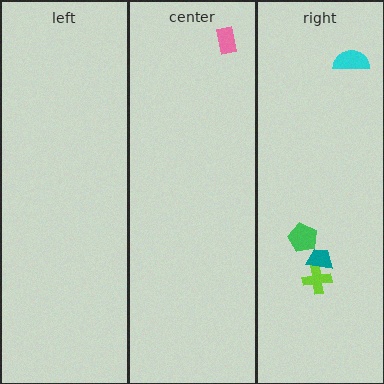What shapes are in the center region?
The pink rectangle.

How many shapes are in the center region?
1.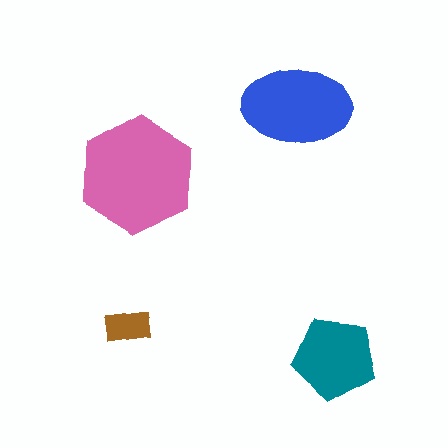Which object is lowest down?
The teal pentagon is bottommost.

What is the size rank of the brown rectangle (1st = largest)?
4th.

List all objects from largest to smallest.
The pink hexagon, the blue ellipse, the teal pentagon, the brown rectangle.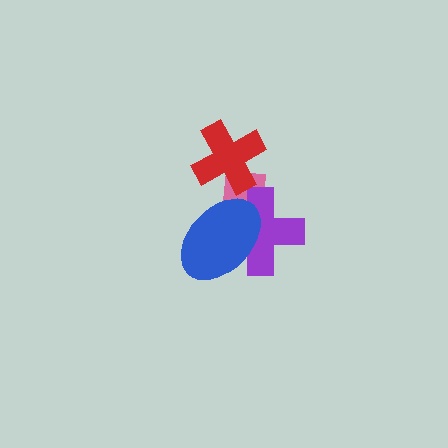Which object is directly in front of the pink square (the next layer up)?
The purple cross is directly in front of the pink square.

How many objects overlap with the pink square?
3 objects overlap with the pink square.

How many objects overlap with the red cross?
1 object overlaps with the red cross.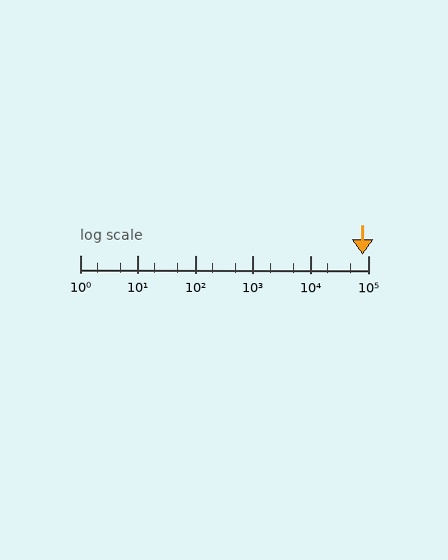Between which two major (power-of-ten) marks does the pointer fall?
The pointer is between 10000 and 100000.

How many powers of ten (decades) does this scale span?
The scale spans 5 decades, from 1 to 100000.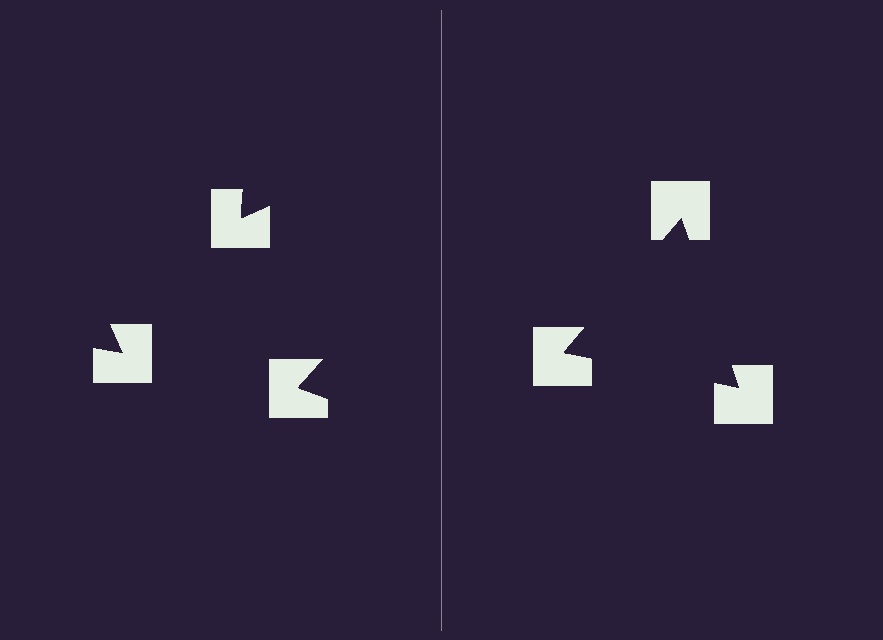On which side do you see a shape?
An illusory triangle appears on the right side. On the left side the wedge cuts are rotated, so no coherent shape forms.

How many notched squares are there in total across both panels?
6 — 3 on each side.